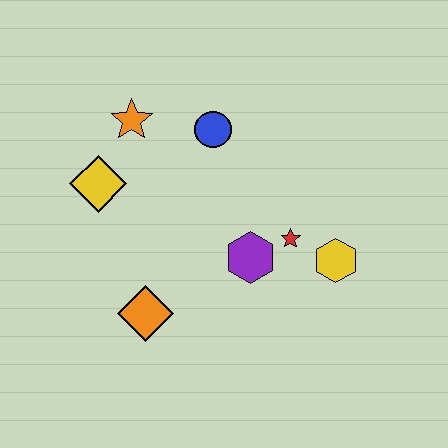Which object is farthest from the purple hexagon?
The orange star is farthest from the purple hexagon.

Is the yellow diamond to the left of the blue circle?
Yes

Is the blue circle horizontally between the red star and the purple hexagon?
No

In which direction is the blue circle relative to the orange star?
The blue circle is to the right of the orange star.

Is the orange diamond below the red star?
Yes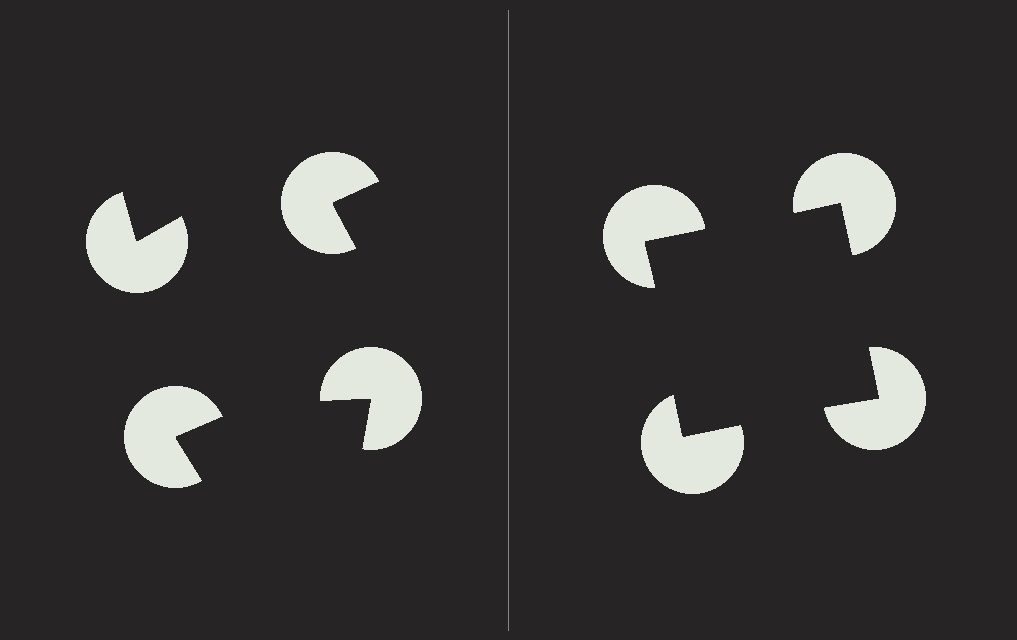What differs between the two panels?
The pac-man discs are positioned identically on both sides; only the wedge orientations differ. On the right they align to a square; on the left they are misaligned.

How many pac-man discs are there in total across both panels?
8 — 4 on each side.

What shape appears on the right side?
An illusory square.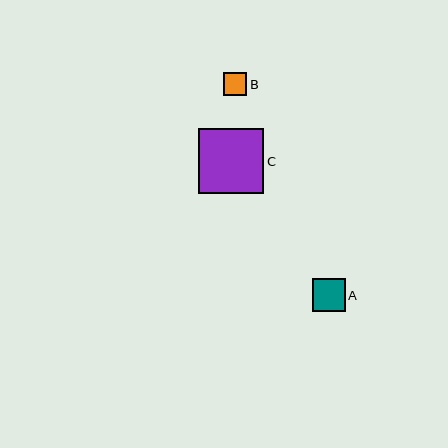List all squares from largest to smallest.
From largest to smallest: C, A, B.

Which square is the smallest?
Square B is the smallest with a size of approximately 23 pixels.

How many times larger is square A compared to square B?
Square A is approximately 1.4 times the size of square B.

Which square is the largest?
Square C is the largest with a size of approximately 65 pixels.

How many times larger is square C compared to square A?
Square C is approximately 2.0 times the size of square A.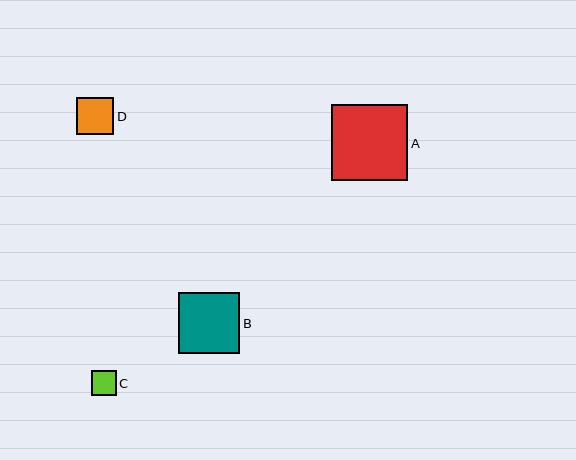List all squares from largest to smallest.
From largest to smallest: A, B, D, C.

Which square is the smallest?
Square C is the smallest with a size of approximately 25 pixels.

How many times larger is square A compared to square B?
Square A is approximately 1.2 times the size of square B.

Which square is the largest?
Square A is the largest with a size of approximately 76 pixels.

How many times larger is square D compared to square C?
Square D is approximately 1.5 times the size of square C.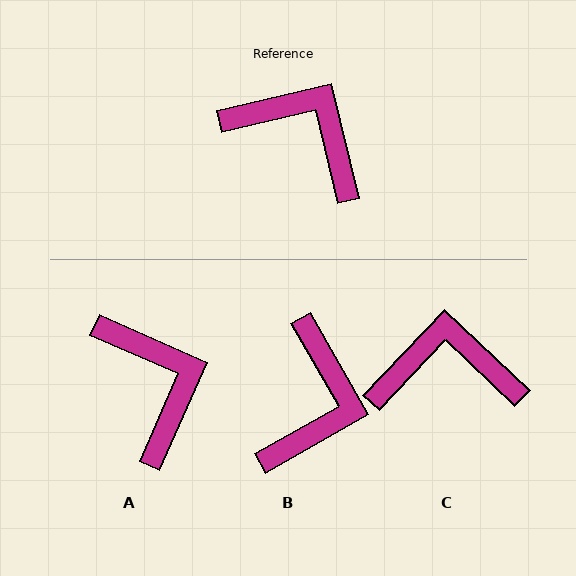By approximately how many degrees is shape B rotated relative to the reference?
Approximately 74 degrees clockwise.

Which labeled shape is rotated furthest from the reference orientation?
B, about 74 degrees away.